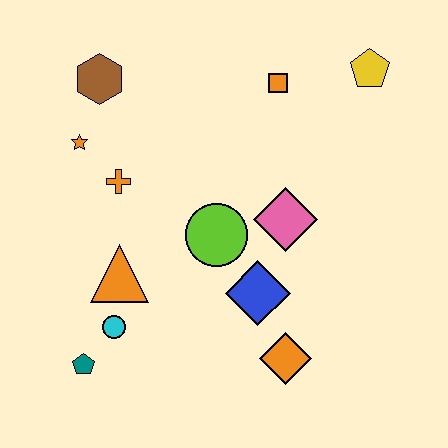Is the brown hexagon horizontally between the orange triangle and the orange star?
Yes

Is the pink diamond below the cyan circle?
No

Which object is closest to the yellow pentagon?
The orange square is closest to the yellow pentagon.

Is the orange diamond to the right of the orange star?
Yes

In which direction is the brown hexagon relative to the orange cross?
The brown hexagon is above the orange cross.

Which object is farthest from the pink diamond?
The teal pentagon is farthest from the pink diamond.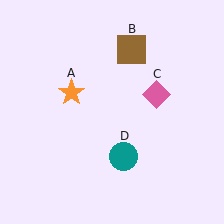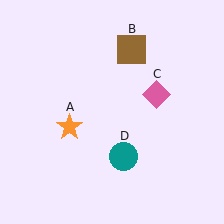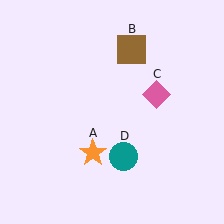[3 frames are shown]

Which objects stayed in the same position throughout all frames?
Brown square (object B) and pink diamond (object C) and teal circle (object D) remained stationary.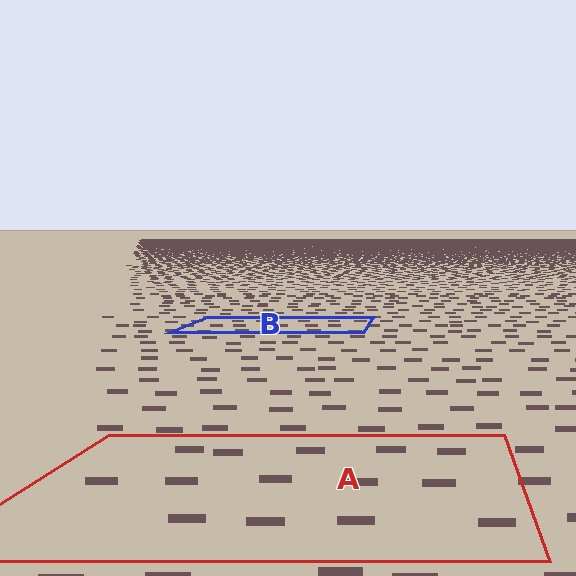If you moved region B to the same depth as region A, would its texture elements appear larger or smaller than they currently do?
They would appear larger. At a closer depth, the same texture elements are projected at a bigger on-screen size.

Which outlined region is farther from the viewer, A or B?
Region B is farther from the viewer — the texture elements inside it appear smaller and more densely packed.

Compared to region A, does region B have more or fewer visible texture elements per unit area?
Region B has more texture elements per unit area — they are packed more densely because it is farther away.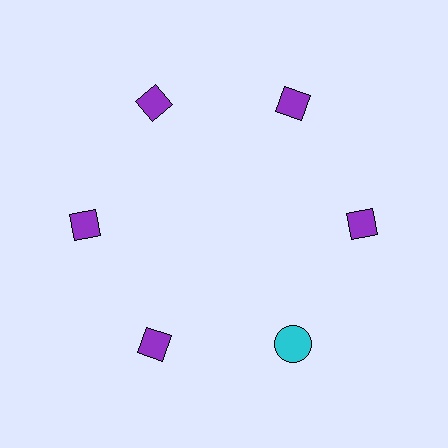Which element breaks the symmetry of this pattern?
The cyan circle at roughly the 5 o'clock position breaks the symmetry. All other shapes are purple diamonds.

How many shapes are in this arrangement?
There are 6 shapes arranged in a ring pattern.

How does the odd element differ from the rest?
It differs in both color (cyan instead of purple) and shape (circle instead of diamond).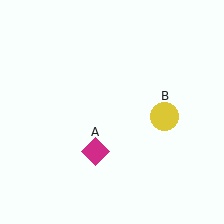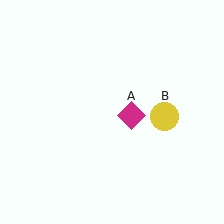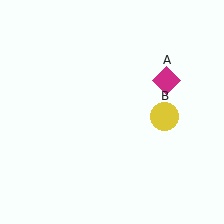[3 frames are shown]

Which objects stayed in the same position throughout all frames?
Yellow circle (object B) remained stationary.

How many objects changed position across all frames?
1 object changed position: magenta diamond (object A).